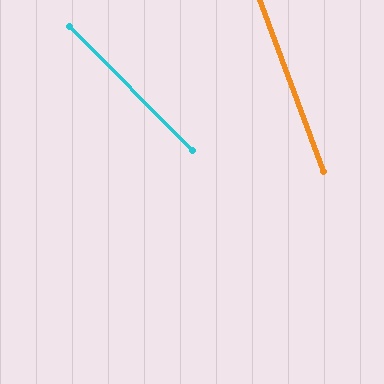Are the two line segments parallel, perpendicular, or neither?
Neither parallel nor perpendicular — they differ by about 25°.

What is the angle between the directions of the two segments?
Approximately 25 degrees.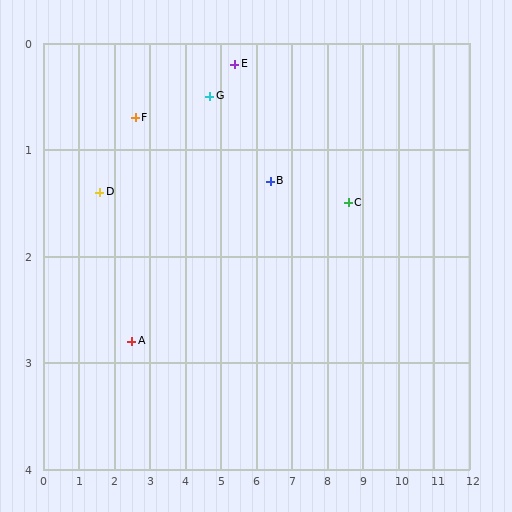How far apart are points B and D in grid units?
Points B and D are about 4.8 grid units apart.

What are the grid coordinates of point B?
Point B is at approximately (6.4, 1.3).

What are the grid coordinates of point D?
Point D is at approximately (1.6, 1.4).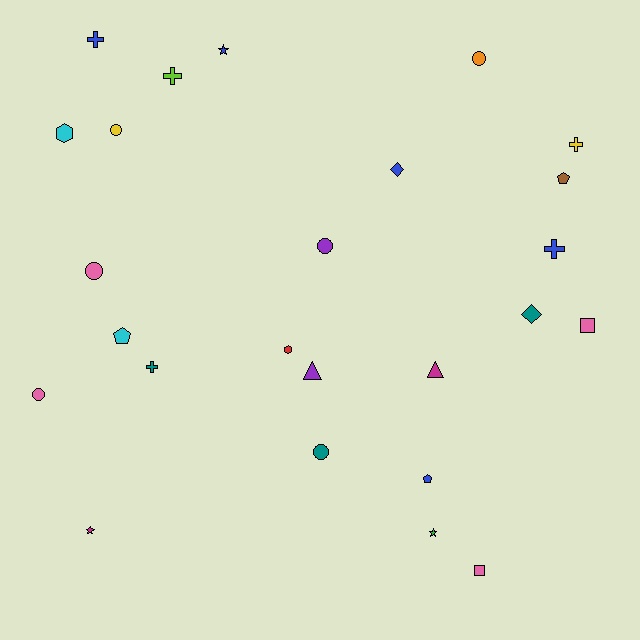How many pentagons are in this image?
There are 3 pentagons.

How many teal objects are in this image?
There are 3 teal objects.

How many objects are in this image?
There are 25 objects.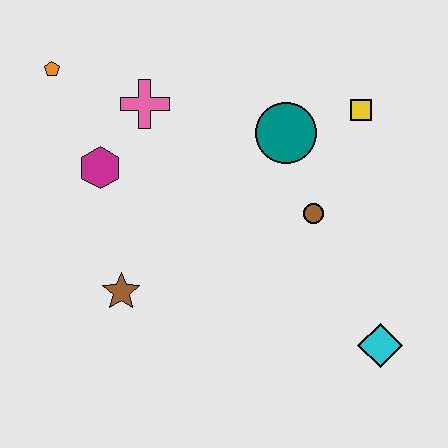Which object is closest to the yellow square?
The teal circle is closest to the yellow square.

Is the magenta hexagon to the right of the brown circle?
No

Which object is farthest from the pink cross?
The cyan diamond is farthest from the pink cross.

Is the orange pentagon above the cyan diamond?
Yes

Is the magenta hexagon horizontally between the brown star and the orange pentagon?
Yes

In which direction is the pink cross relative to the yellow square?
The pink cross is to the left of the yellow square.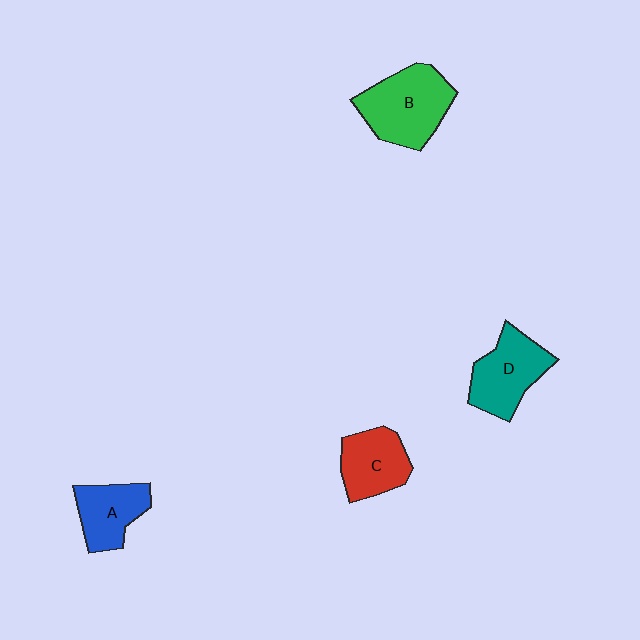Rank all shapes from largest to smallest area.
From largest to smallest: B (green), D (teal), C (red), A (blue).